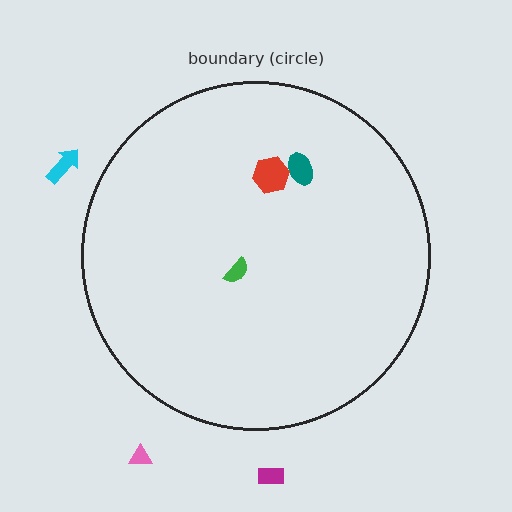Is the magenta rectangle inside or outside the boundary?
Outside.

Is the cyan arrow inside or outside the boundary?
Outside.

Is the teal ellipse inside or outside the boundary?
Inside.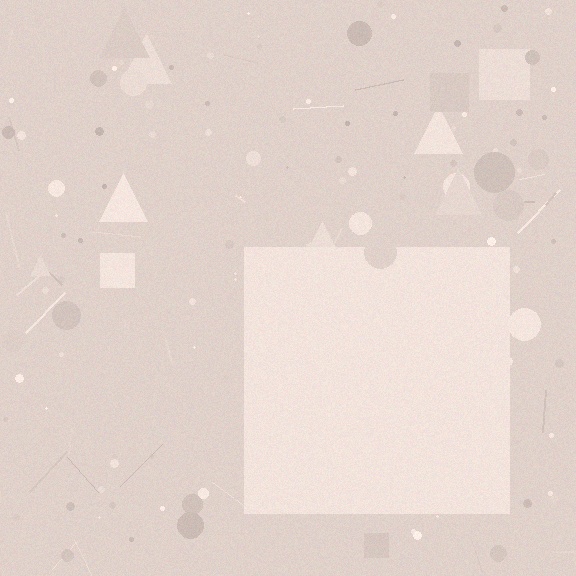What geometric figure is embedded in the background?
A square is embedded in the background.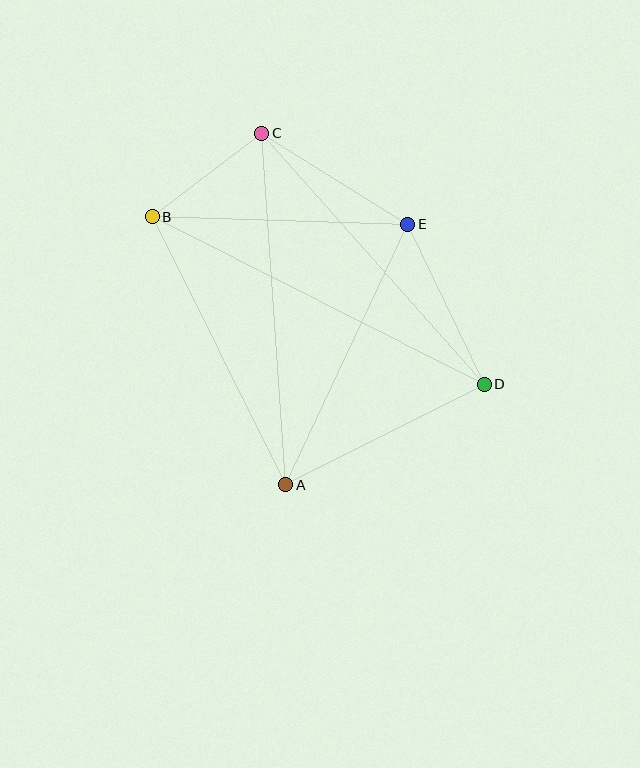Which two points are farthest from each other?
Points B and D are farthest from each other.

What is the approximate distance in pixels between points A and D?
The distance between A and D is approximately 223 pixels.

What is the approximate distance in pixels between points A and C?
The distance between A and C is approximately 353 pixels.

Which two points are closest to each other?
Points B and C are closest to each other.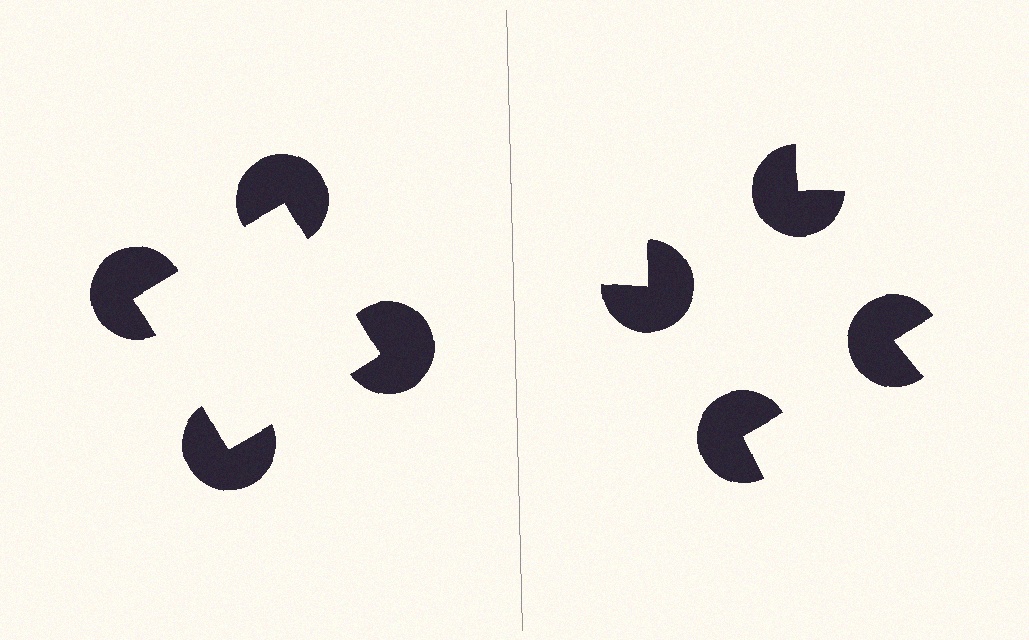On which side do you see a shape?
An illusory square appears on the left side. On the right side the wedge cuts are rotated, so no coherent shape forms.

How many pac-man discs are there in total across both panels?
8 — 4 on each side.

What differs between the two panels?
The pac-man discs are positioned identically on both sides; only the wedge orientations differ. On the left they align to a square; on the right they are misaligned.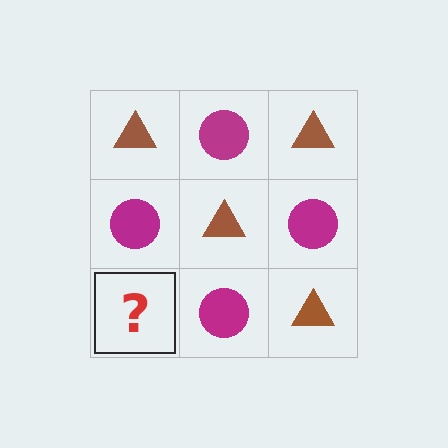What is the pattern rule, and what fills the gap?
The rule is that it alternates brown triangle and magenta circle in a checkerboard pattern. The gap should be filled with a brown triangle.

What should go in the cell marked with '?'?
The missing cell should contain a brown triangle.